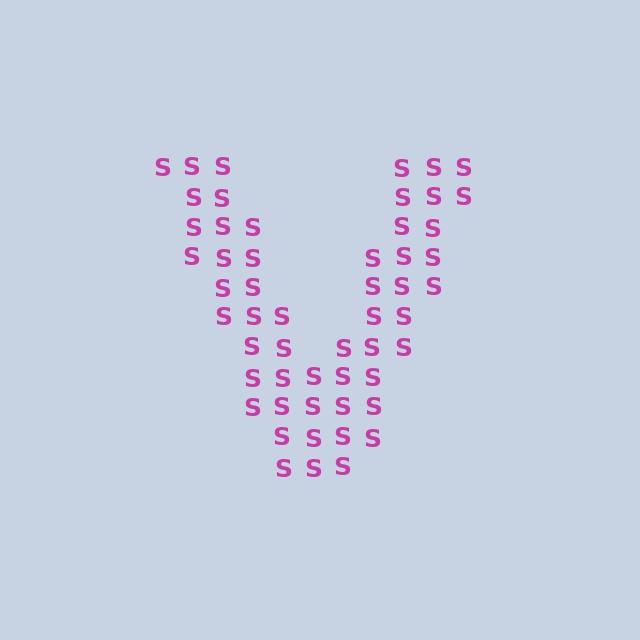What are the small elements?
The small elements are letter S's.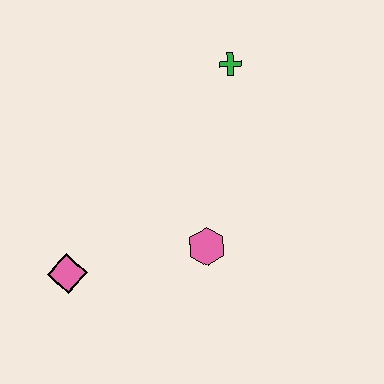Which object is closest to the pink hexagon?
The pink diamond is closest to the pink hexagon.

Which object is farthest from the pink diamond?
The green cross is farthest from the pink diamond.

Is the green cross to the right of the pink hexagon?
Yes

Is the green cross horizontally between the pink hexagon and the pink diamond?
No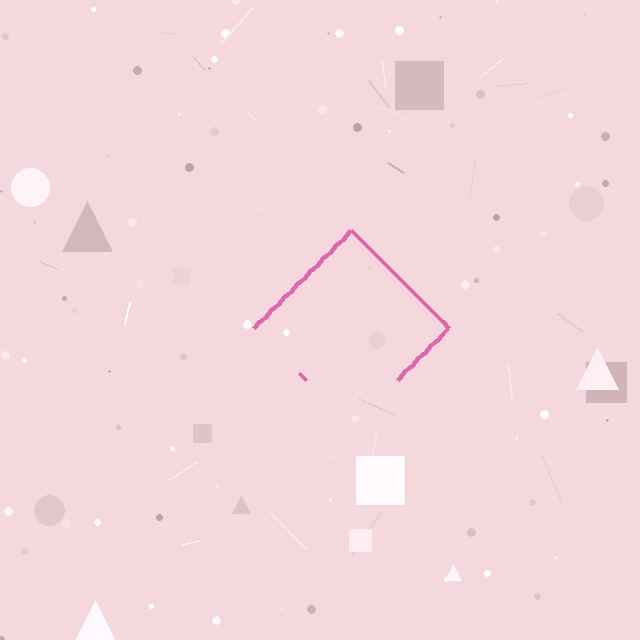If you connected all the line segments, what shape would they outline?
They would outline a diamond.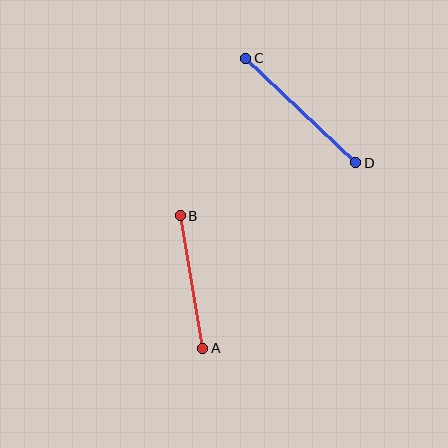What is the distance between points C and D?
The distance is approximately 152 pixels.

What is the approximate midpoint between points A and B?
The midpoint is at approximately (192, 282) pixels.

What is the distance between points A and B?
The distance is approximately 135 pixels.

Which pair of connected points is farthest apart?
Points C and D are farthest apart.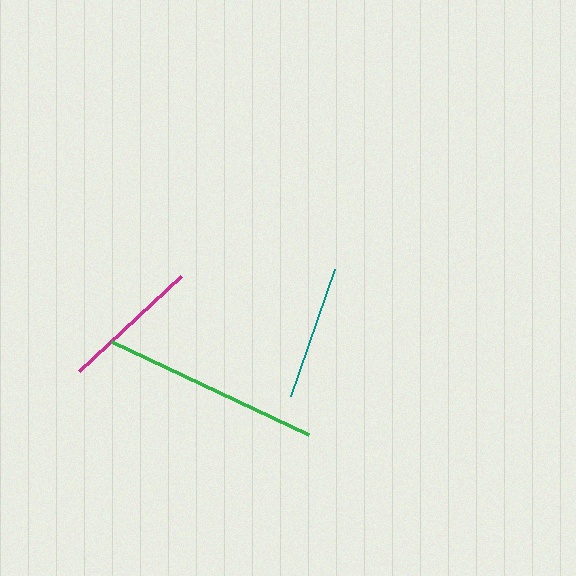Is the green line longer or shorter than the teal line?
The green line is longer than the teal line.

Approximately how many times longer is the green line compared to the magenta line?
The green line is approximately 1.6 times the length of the magenta line.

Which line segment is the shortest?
The teal line is the shortest at approximately 135 pixels.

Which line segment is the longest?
The green line is the longest at approximately 217 pixels.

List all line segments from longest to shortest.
From longest to shortest: green, magenta, teal.